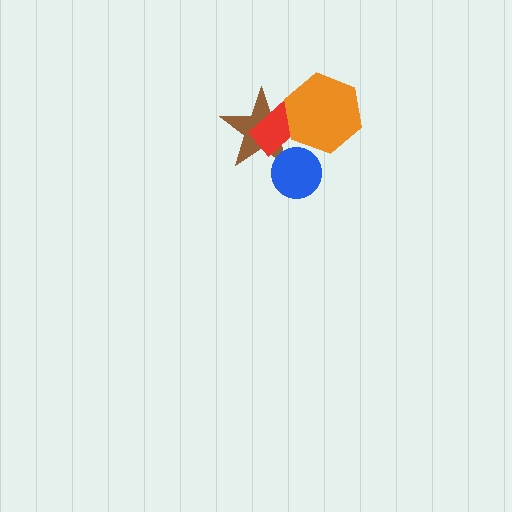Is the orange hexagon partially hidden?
No, no other shape covers it.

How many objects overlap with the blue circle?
1 object overlaps with the blue circle.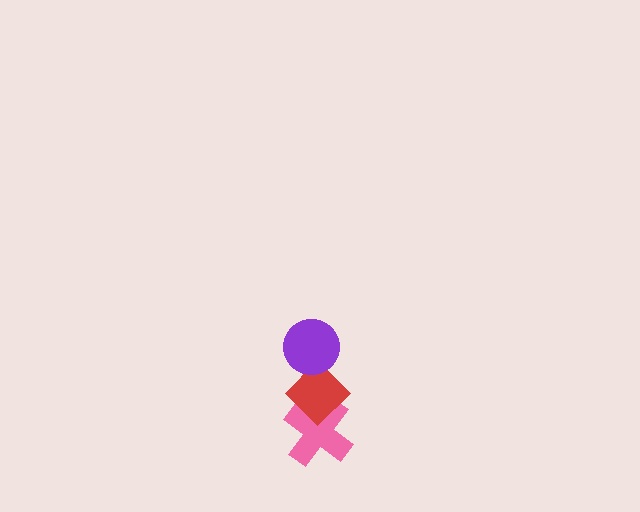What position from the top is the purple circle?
The purple circle is 1st from the top.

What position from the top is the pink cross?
The pink cross is 3rd from the top.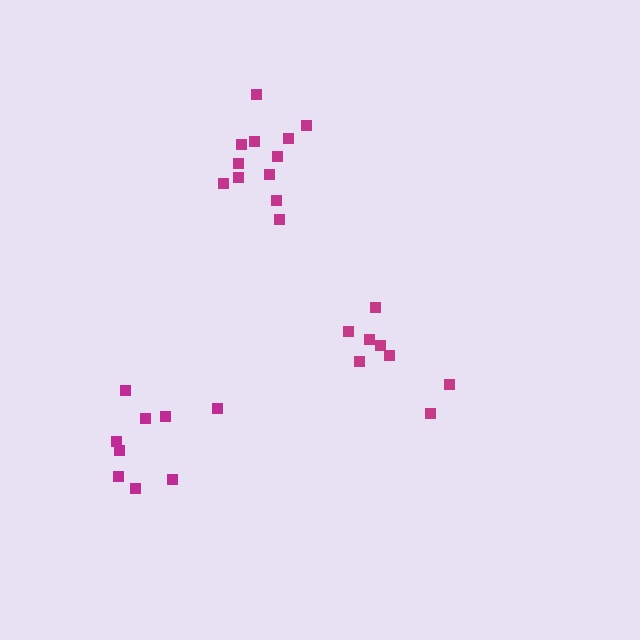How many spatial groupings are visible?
There are 3 spatial groupings.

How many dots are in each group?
Group 1: 12 dots, Group 2: 8 dots, Group 3: 9 dots (29 total).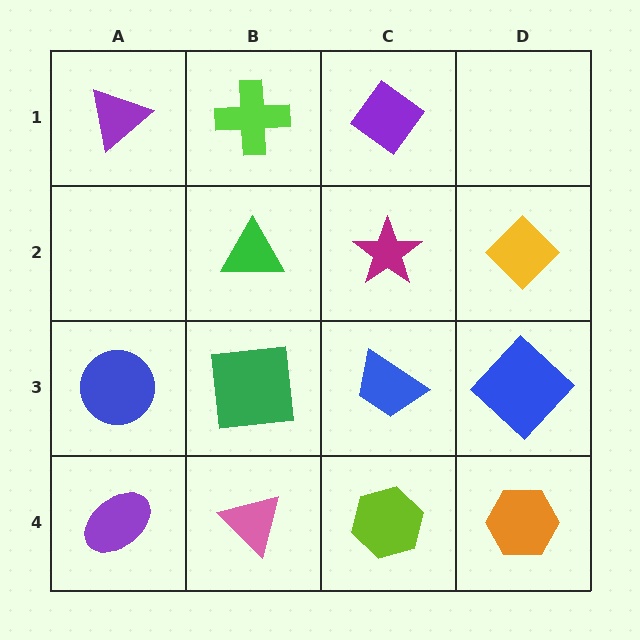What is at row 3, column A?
A blue circle.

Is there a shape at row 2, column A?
No, that cell is empty.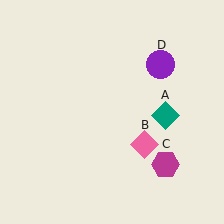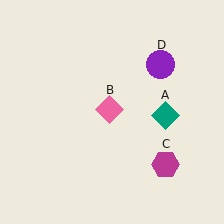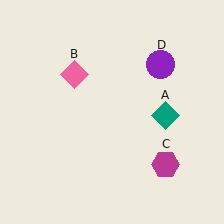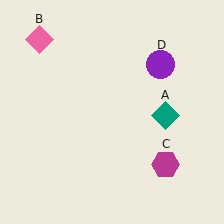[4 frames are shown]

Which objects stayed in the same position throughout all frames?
Teal diamond (object A) and magenta hexagon (object C) and purple circle (object D) remained stationary.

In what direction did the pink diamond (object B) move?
The pink diamond (object B) moved up and to the left.